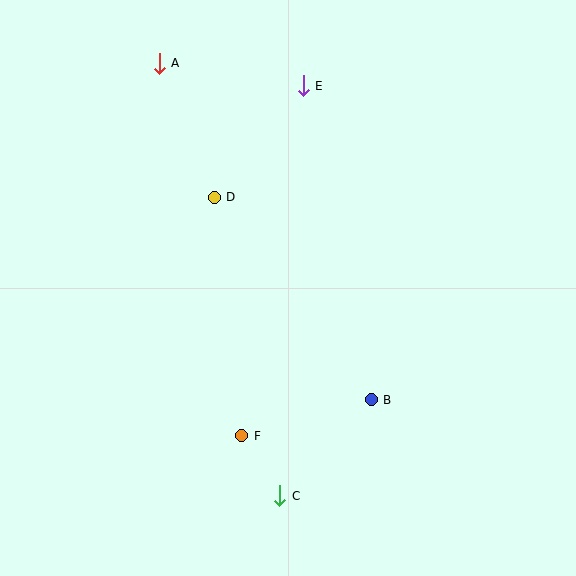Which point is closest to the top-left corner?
Point A is closest to the top-left corner.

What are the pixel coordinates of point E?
Point E is at (303, 86).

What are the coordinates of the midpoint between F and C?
The midpoint between F and C is at (261, 466).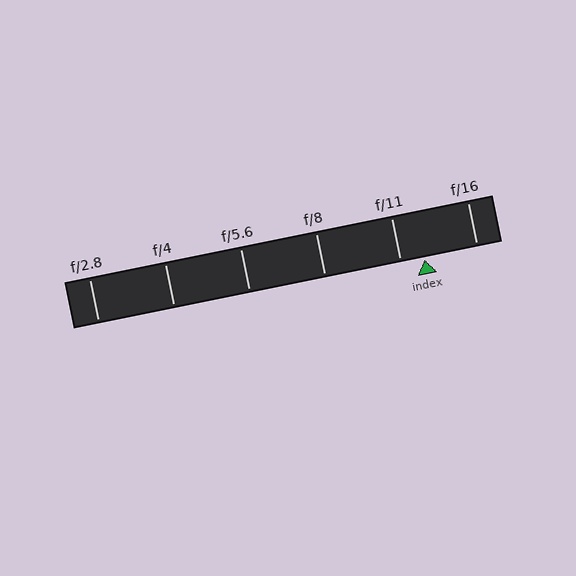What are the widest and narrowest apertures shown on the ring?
The widest aperture shown is f/2.8 and the narrowest is f/16.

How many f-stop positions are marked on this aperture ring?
There are 6 f-stop positions marked.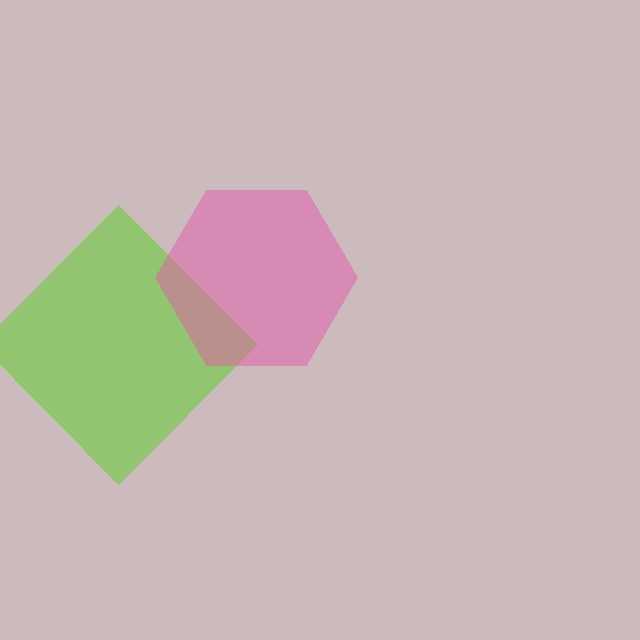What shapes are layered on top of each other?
The layered shapes are: a lime diamond, a pink hexagon.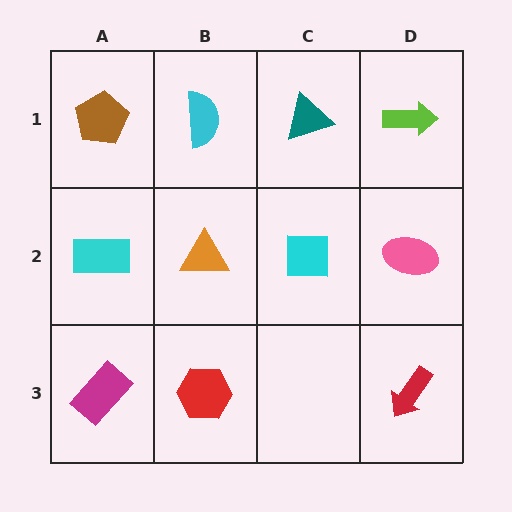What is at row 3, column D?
A red arrow.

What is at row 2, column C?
A cyan square.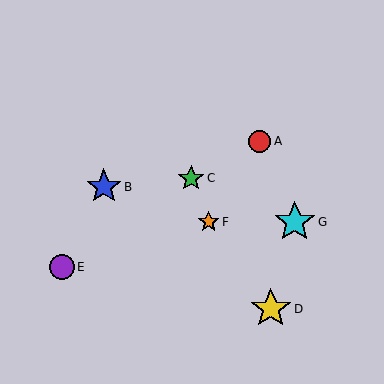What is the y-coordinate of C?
Object C is at y≈178.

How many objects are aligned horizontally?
2 objects (F, G) are aligned horizontally.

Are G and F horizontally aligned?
Yes, both are at y≈222.